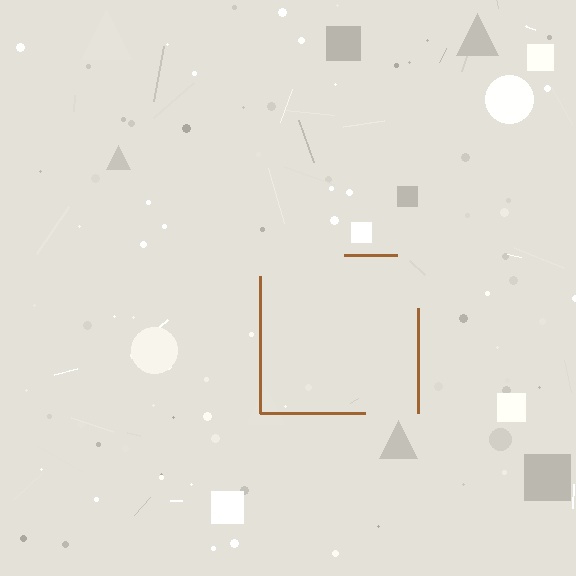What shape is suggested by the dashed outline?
The dashed outline suggests a square.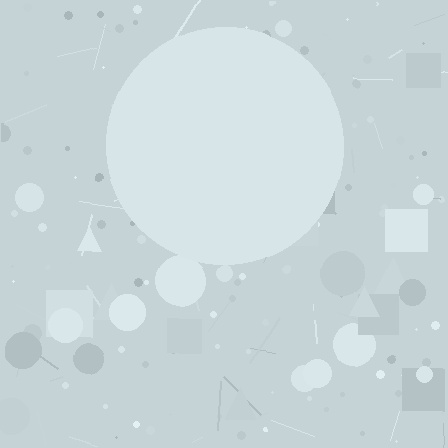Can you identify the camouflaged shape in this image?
The camouflaged shape is a circle.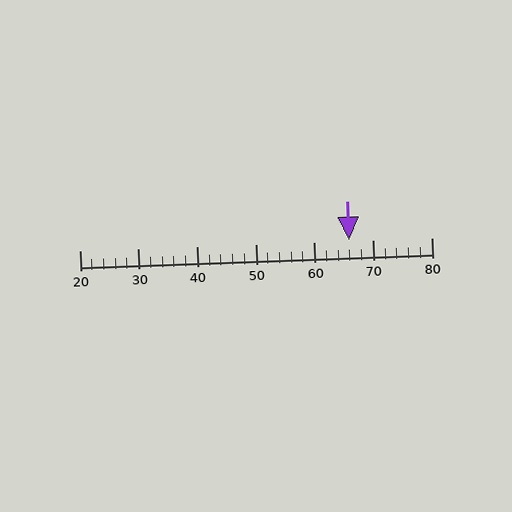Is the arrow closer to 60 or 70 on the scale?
The arrow is closer to 70.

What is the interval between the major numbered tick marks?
The major tick marks are spaced 10 units apart.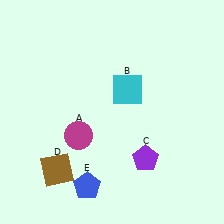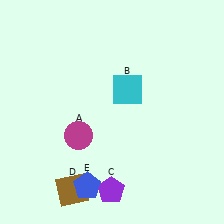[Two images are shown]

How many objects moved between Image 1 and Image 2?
2 objects moved between the two images.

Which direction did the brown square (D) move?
The brown square (D) moved down.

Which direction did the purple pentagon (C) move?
The purple pentagon (C) moved left.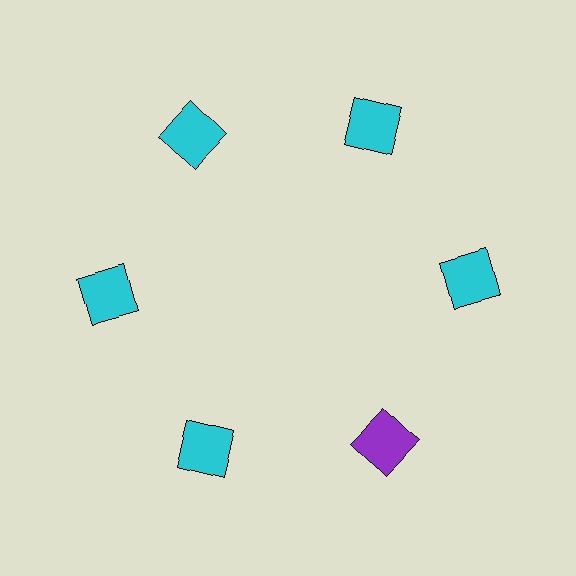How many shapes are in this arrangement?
There are 6 shapes arranged in a ring pattern.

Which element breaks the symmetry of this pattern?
The purple square at roughly the 5 o'clock position breaks the symmetry. All other shapes are cyan squares.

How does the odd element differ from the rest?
It has a different color: purple instead of cyan.